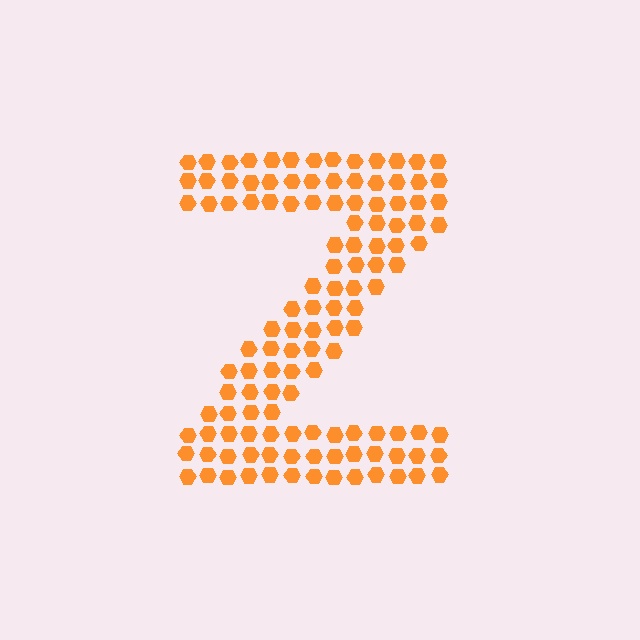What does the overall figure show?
The overall figure shows the letter Z.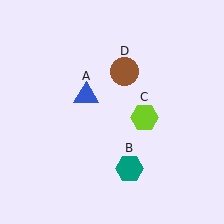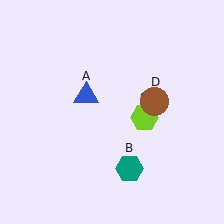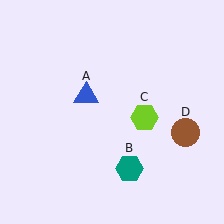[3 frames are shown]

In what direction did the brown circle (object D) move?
The brown circle (object D) moved down and to the right.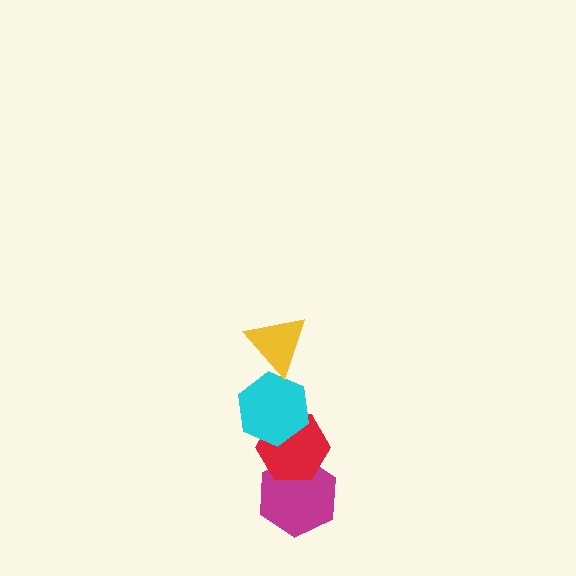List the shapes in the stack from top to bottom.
From top to bottom: the yellow triangle, the cyan hexagon, the red hexagon, the magenta hexagon.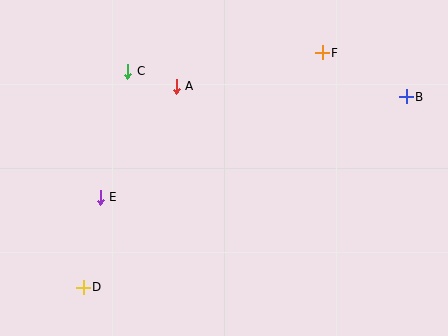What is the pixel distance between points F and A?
The distance between F and A is 150 pixels.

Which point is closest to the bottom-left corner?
Point D is closest to the bottom-left corner.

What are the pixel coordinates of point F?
Point F is at (322, 53).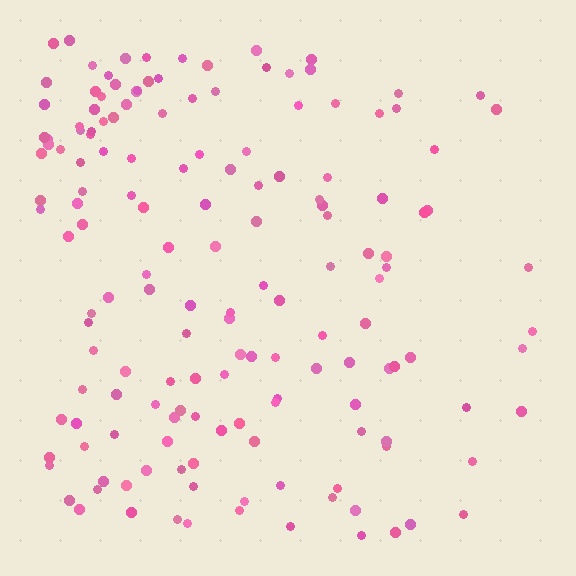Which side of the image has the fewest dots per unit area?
The right.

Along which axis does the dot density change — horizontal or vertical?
Horizontal.